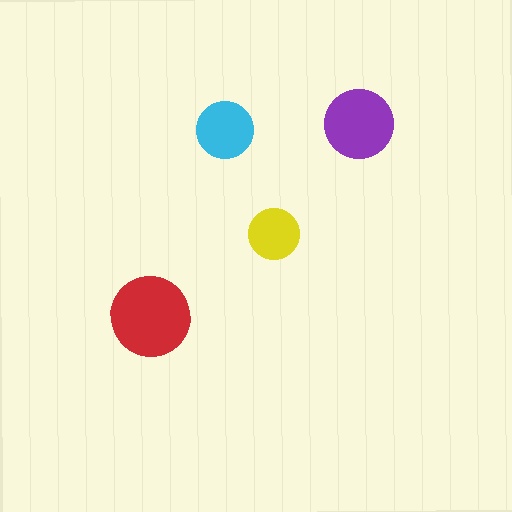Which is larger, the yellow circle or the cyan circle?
The cyan one.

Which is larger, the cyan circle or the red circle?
The red one.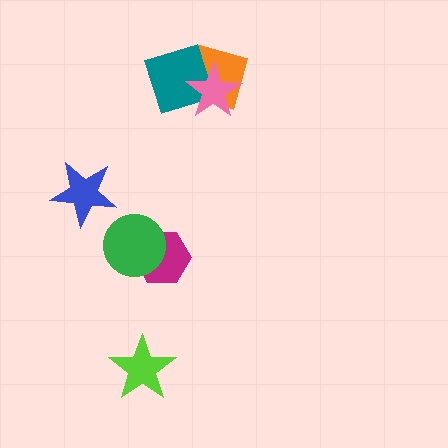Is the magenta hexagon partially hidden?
Yes, it is partially covered by another shape.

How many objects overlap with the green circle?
1 object overlaps with the green circle.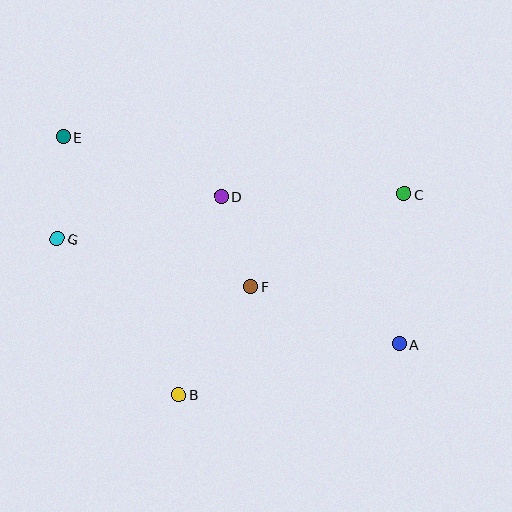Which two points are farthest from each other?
Points A and E are farthest from each other.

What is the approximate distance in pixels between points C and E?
The distance between C and E is approximately 345 pixels.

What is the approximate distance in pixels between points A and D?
The distance between A and D is approximately 231 pixels.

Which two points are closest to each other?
Points D and F are closest to each other.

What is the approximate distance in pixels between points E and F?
The distance between E and F is approximately 240 pixels.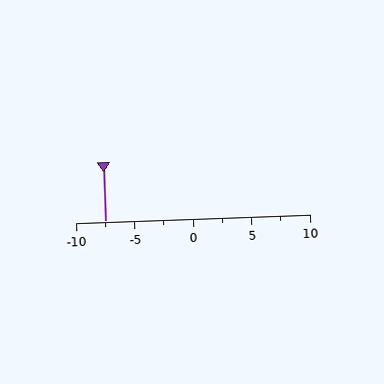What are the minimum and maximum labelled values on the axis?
The axis runs from -10 to 10.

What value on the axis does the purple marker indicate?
The marker indicates approximately -7.5.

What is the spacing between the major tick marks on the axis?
The major ticks are spaced 5 apart.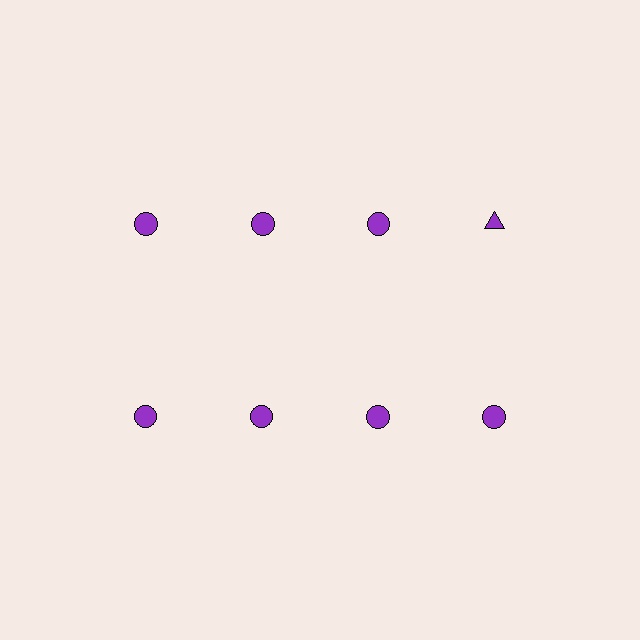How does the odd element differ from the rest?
It has a different shape: triangle instead of circle.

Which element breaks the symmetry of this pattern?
The purple triangle in the top row, second from right column breaks the symmetry. All other shapes are purple circles.